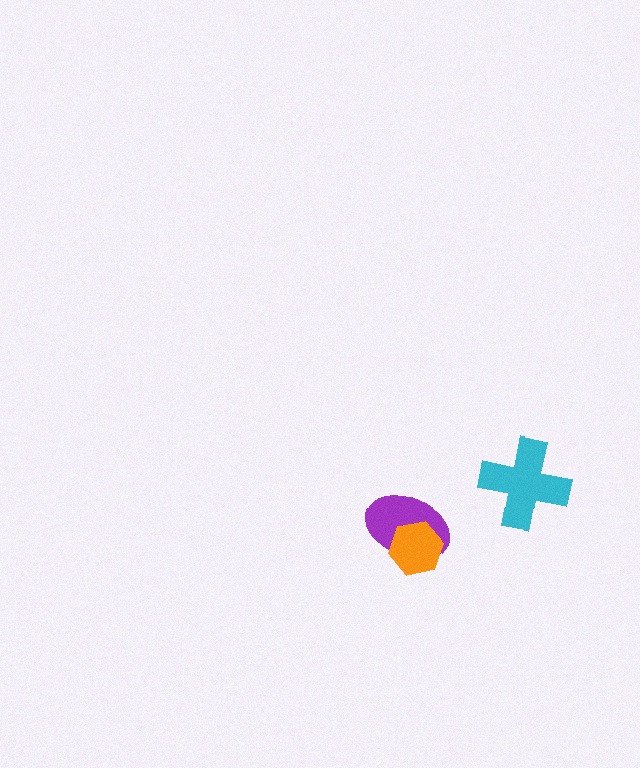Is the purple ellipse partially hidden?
Yes, it is partially covered by another shape.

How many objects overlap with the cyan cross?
0 objects overlap with the cyan cross.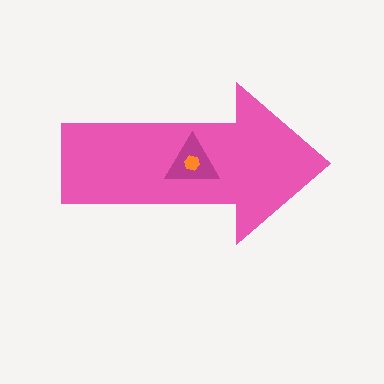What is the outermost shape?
The pink arrow.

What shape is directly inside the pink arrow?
The magenta triangle.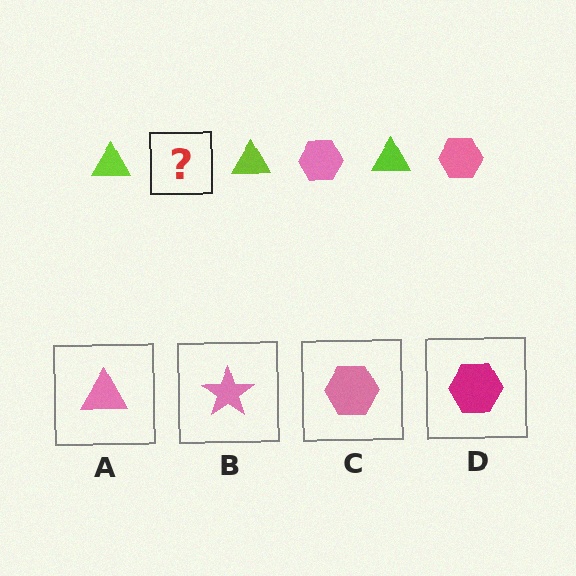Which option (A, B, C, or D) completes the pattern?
C.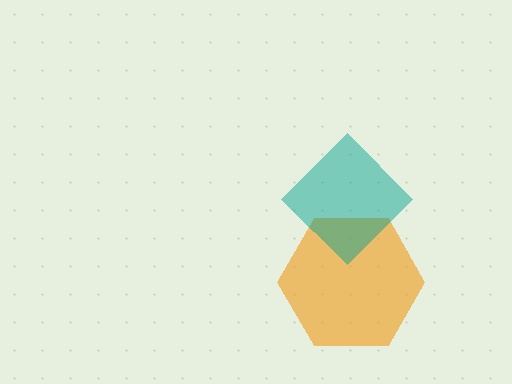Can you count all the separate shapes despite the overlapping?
Yes, there are 2 separate shapes.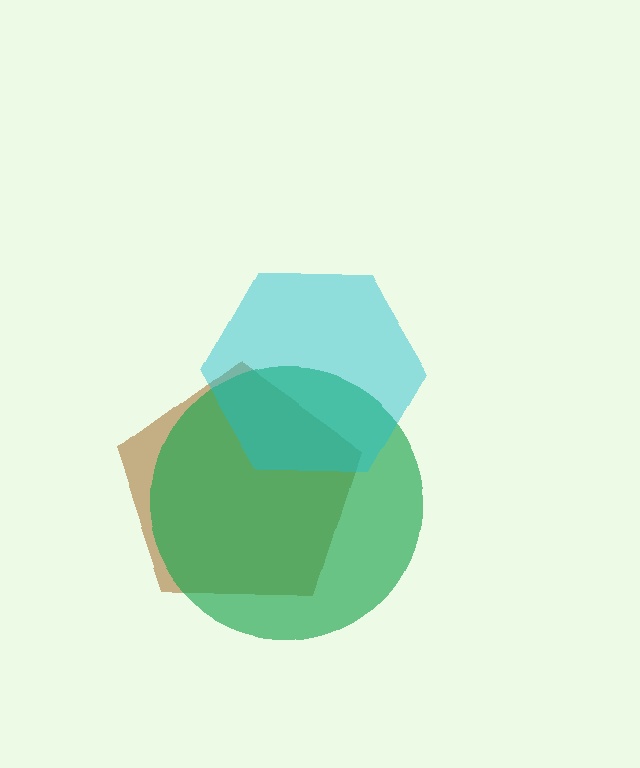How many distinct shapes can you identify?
There are 3 distinct shapes: a brown pentagon, a green circle, a cyan hexagon.